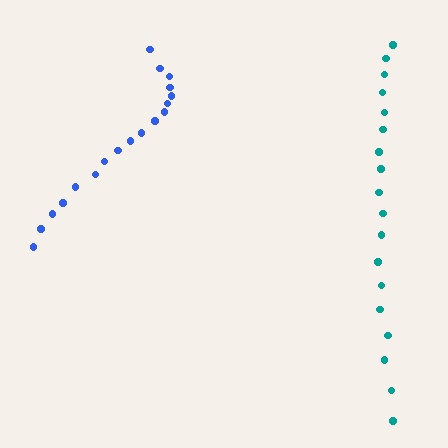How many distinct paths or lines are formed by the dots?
There are 2 distinct paths.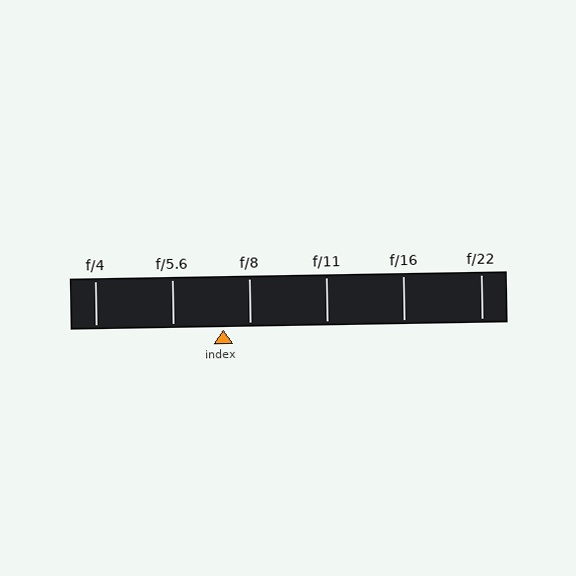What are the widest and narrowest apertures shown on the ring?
The widest aperture shown is f/4 and the narrowest is f/22.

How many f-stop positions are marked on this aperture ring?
There are 6 f-stop positions marked.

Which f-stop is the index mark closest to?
The index mark is closest to f/8.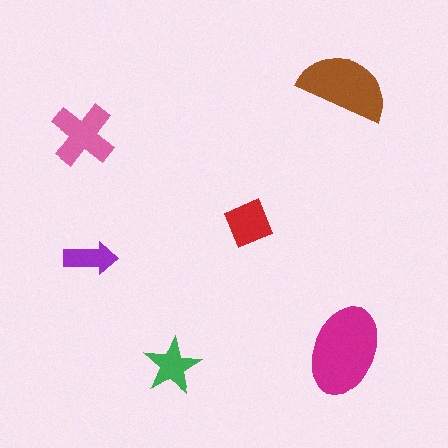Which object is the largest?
The magenta ellipse.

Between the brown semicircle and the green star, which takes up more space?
The brown semicircle.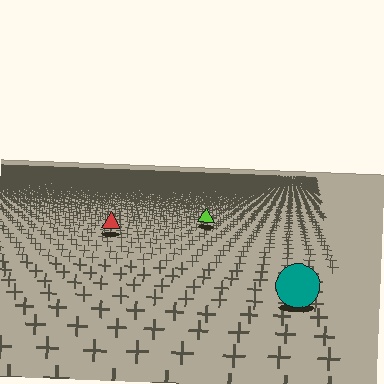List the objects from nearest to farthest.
From nearest to farthest: the teal circle, the red triangle, the lime triangle.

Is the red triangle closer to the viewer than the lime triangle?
Yes. The red triangle is closer — you can tell from the texture gradient: the ground texture is coarser near it.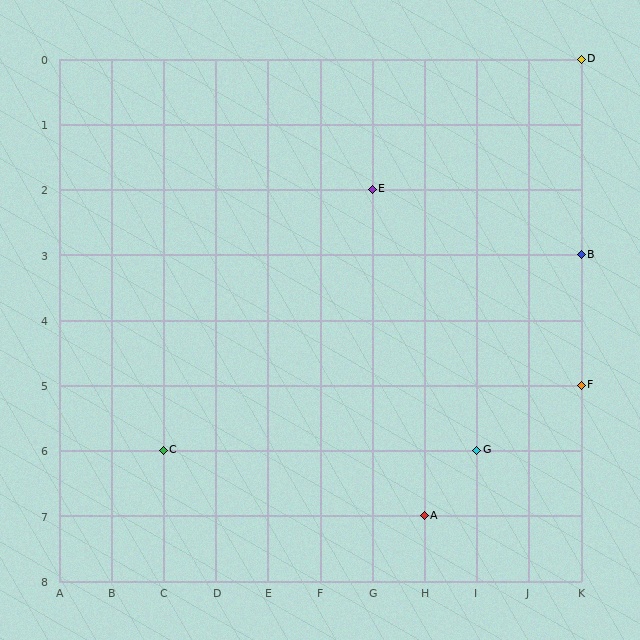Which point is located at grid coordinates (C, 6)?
Point C is at (C, 6).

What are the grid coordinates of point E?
Point E is at grid coordinates (G, 2).